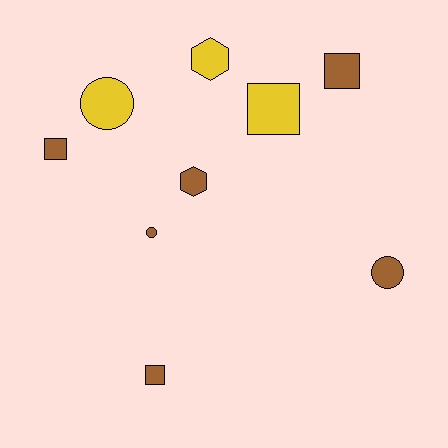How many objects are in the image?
There are 9 objects.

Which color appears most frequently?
Brown, with 6 objects.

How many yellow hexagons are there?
There is 1 yellow hexagon.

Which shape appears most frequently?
Square, with 4 objects.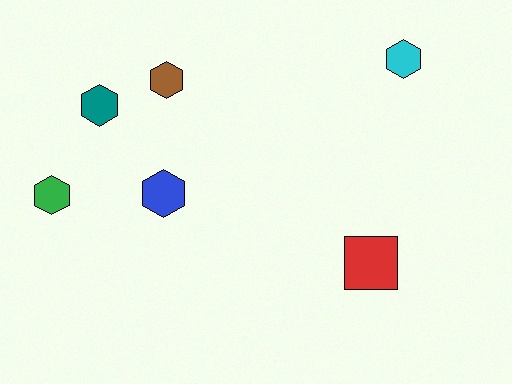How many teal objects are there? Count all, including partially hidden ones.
There is 1 teal object.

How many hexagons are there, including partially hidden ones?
There are 5 hexagons.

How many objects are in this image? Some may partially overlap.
There are 6 objects.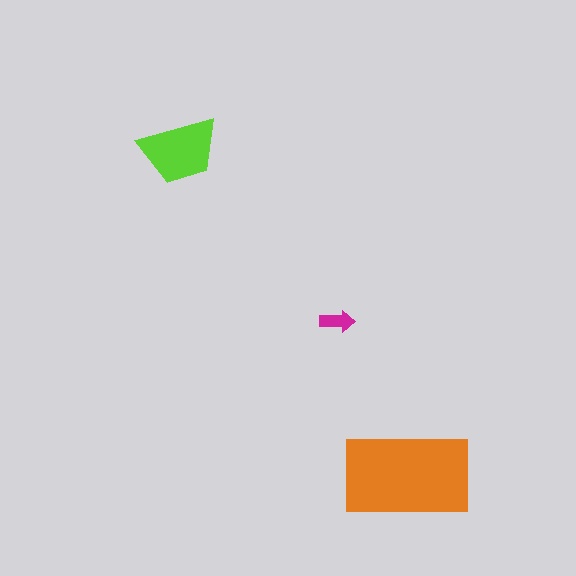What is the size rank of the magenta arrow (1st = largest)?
3rd.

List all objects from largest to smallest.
The orange rectangle, the lime trapezoid, the magenta arrow.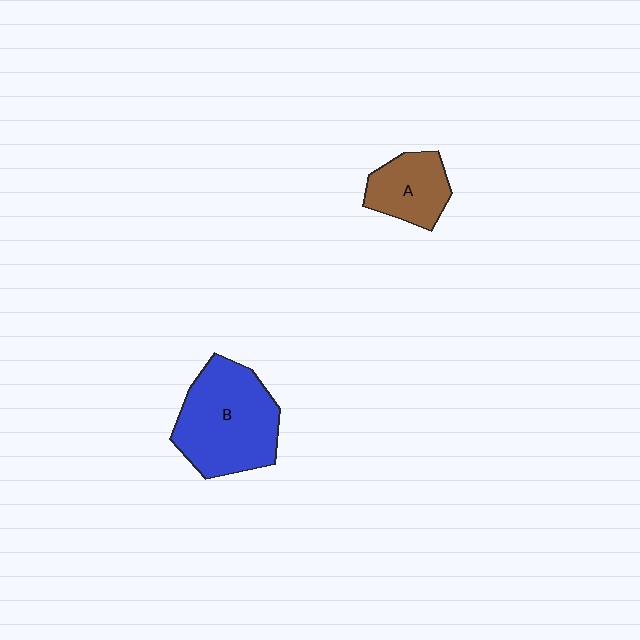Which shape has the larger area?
Shape B (blue).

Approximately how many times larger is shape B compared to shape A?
Approximately 2.0 times.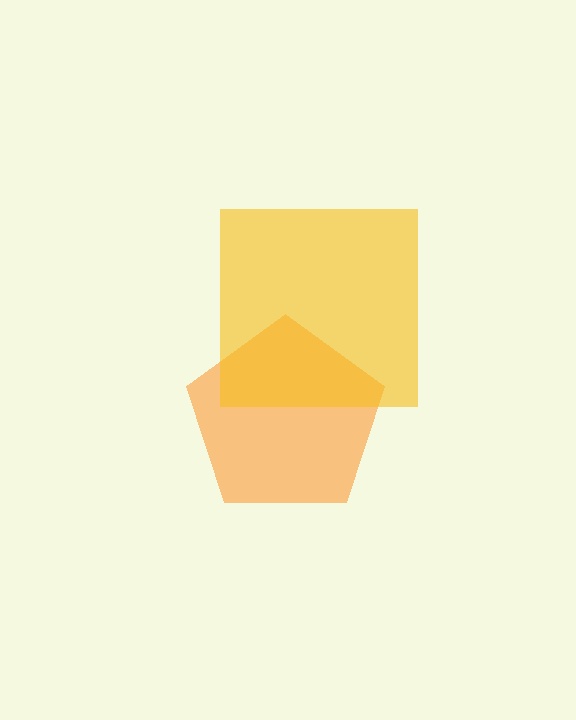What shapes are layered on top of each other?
The layered shapes are: an orange pentagon, a yellow square.